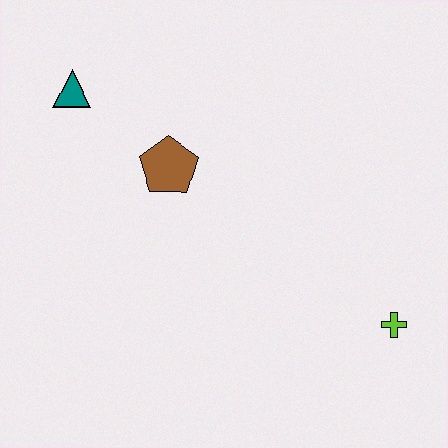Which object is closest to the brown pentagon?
The teal triangle is closest to the brown pentagon.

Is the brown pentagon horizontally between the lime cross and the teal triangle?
Yes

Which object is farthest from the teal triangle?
The lime cross is farthest from the teal triangle.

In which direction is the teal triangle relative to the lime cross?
The teal triangle is to the left of the lime cross.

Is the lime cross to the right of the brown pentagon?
Yes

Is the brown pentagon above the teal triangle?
No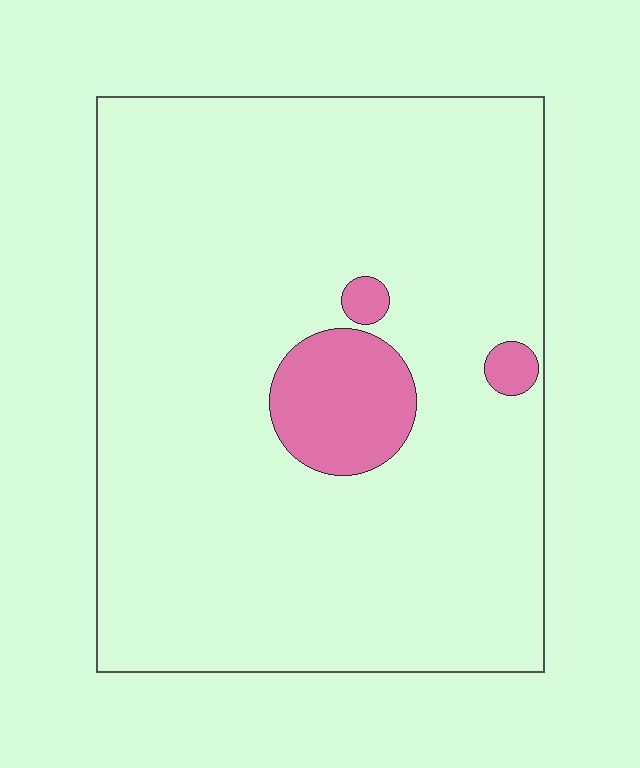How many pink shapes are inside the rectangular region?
3.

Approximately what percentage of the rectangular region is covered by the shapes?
Approximately 10%.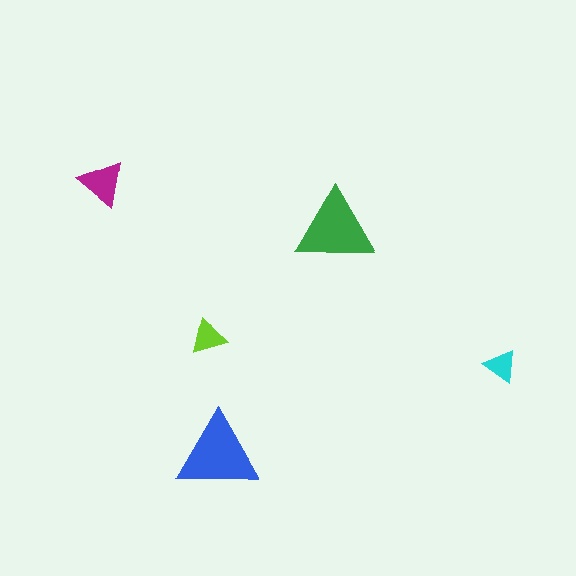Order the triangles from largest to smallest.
the blue one, the green one, the magenta one, the lime one, the cyan one.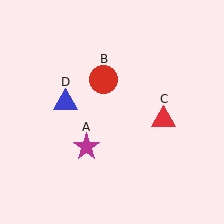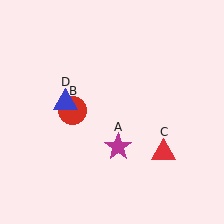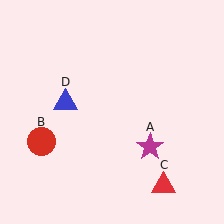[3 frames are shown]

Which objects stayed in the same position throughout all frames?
Blue triangle (object D) remained stationary.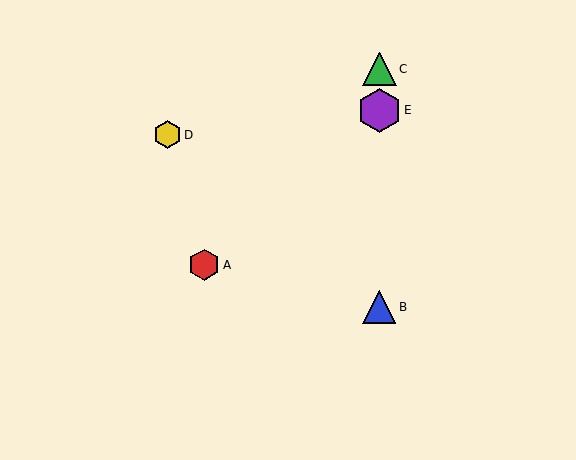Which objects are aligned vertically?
Objects B, C, E are aligned vertically.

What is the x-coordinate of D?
Object D is at x≈168.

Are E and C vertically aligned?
Yes, both are at x≈379.